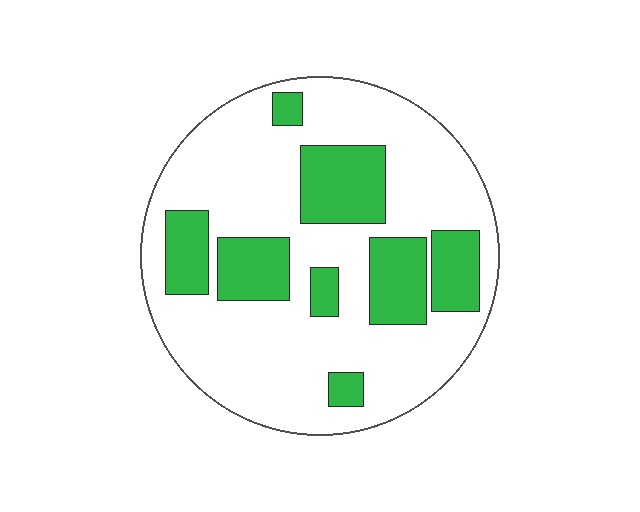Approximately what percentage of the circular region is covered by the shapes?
Approximately 30%.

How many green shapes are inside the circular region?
8.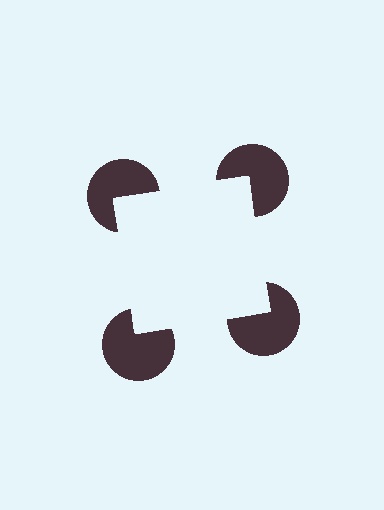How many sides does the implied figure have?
4 sides.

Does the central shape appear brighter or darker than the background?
It typically appears slightly brighter than the background, even though no actual brightness change is drawn.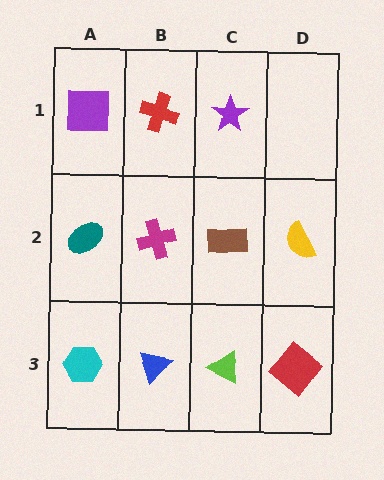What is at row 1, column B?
A red cross.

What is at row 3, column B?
A blue triangle.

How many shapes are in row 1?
3 shapes.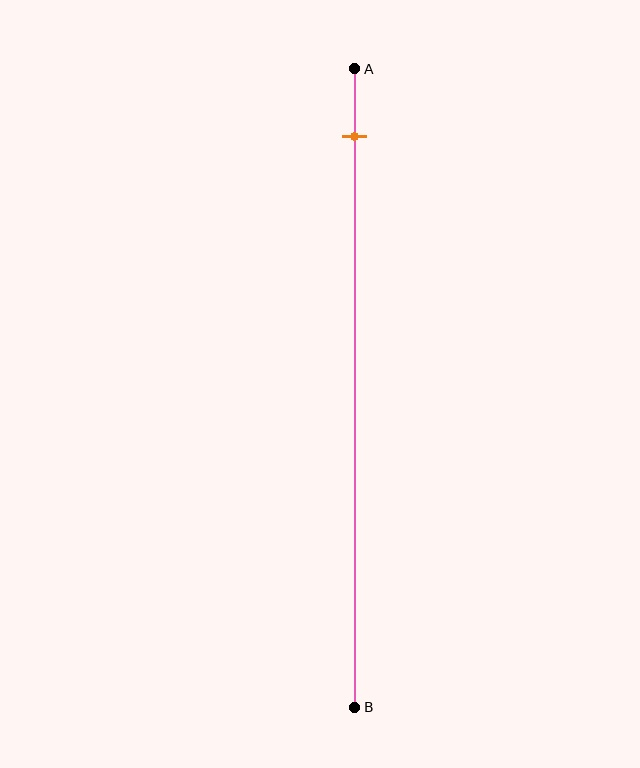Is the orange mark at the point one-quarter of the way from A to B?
No, the mark is at about 10% from A, not at the 25% one-quarter point.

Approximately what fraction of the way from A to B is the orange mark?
The orange mark is approximately 10% of the way from A to B.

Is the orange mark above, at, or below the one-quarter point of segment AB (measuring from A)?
The orange mark is above the one-quarter point of segment AB.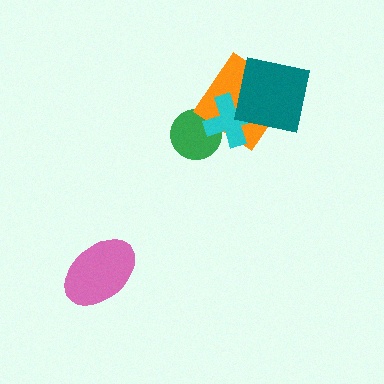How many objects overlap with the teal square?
2 objects overlap with the teal square.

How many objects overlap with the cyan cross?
3 objects overlap with the cyan cross.